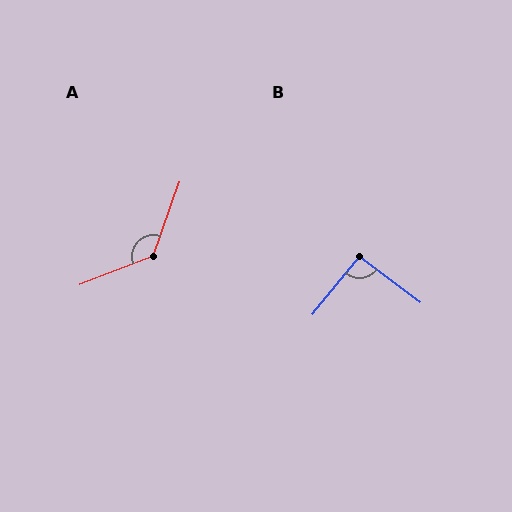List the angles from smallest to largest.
B (92°), A (131°).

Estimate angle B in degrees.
Approximately 92 degrees.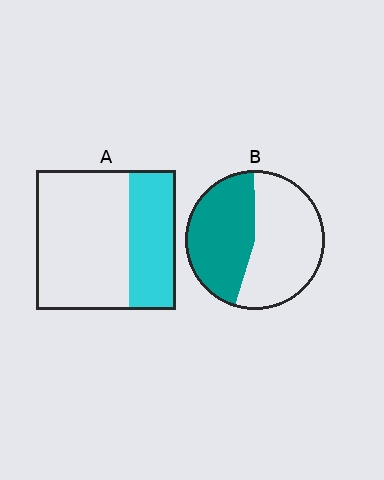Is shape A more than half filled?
No.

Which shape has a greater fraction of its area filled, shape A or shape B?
Shape B.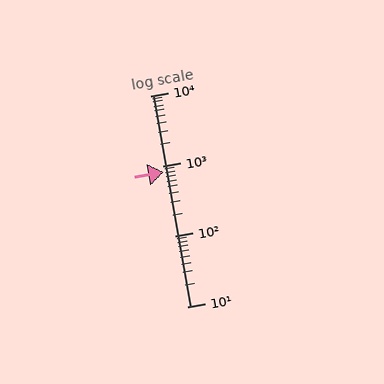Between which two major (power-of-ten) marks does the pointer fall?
The pointer is between 100 and 1000.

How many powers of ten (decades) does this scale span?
The scale spans 3 decades, from 10 to 10000.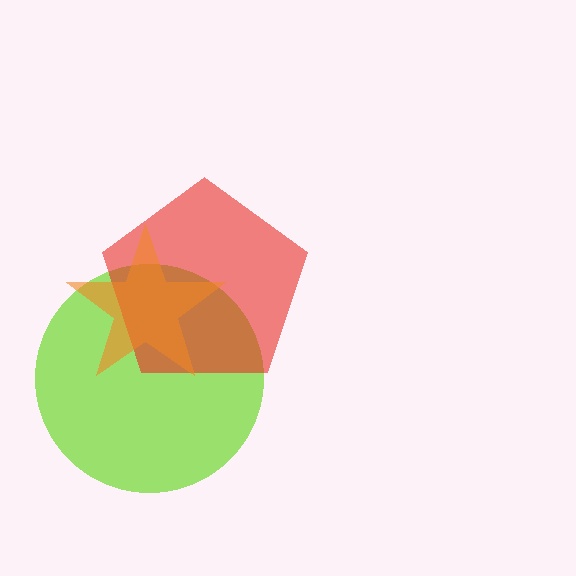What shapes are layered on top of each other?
The layered shapes are: a lime circle, a red pentagon, an orange star.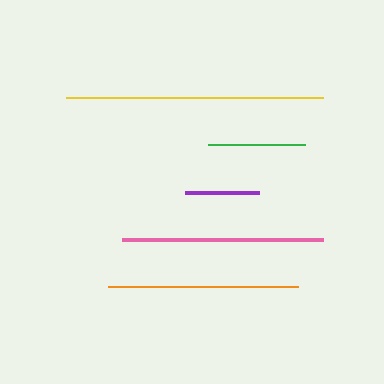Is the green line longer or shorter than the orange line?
The orange line is longer than the green line.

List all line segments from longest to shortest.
From longest to shortest: yellow, pink, orange, green, purple.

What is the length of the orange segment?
The orange segment is approximately 190 pixels long.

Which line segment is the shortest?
The purple line is the shortest at approximately 74 pixels.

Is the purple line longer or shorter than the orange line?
The orange line is longer than the purple line.